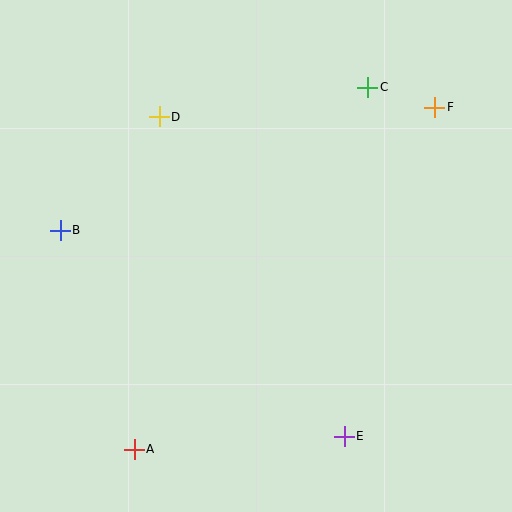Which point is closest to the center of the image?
Point D at (159, 117) is closest to the center.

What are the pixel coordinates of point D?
Point D is at (159, 117).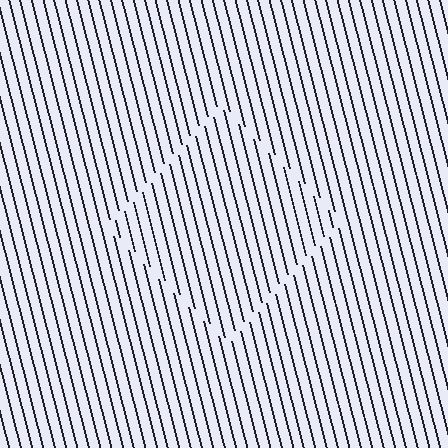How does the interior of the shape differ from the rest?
The interior of the shape contains the same grating, shifted by half a period — the contour is defined by the phase discontinuity where line-ends from the inner and outer gratings abut.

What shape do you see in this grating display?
An illusory square. The interior of the shape contains the same grating, shifted by half a period — the contour is defined by the phase discontinuity where line-ends from the inner and outer gratings abut.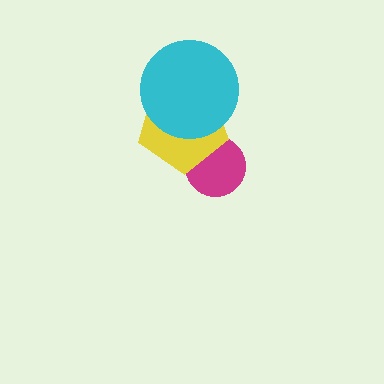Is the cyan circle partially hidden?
No, no other shape covers it.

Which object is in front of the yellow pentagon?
The cyan circle is in front of the yellow pentagon.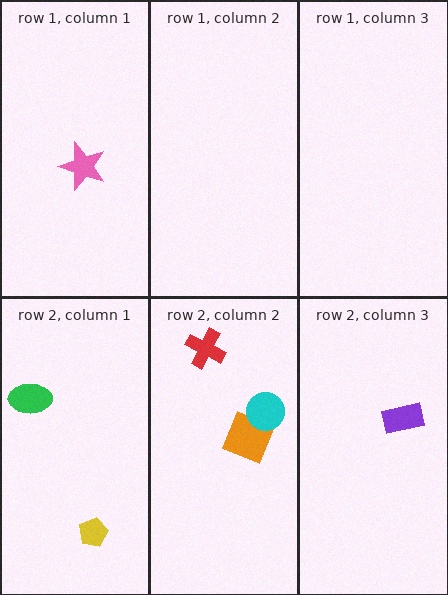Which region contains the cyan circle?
The row 2, column 2 region.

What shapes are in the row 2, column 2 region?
The orange square, the cyan circle, the red cross.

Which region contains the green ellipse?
The row 2, column 1 region.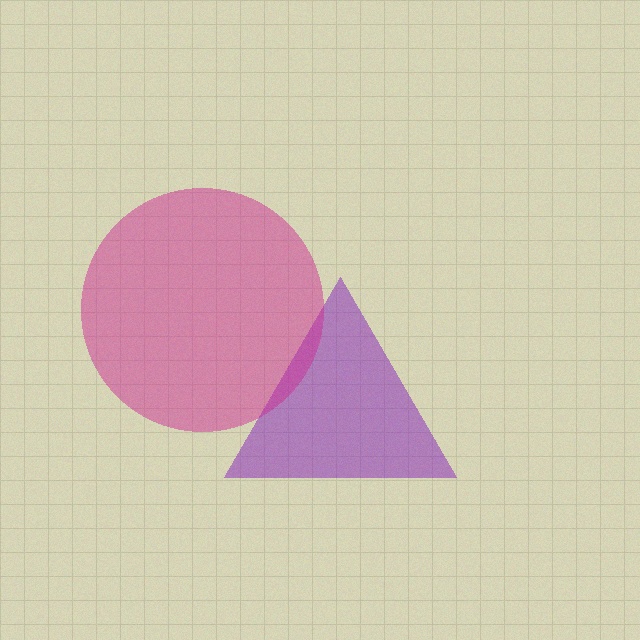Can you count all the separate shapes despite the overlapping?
Yes, there are 2 separate shapes.